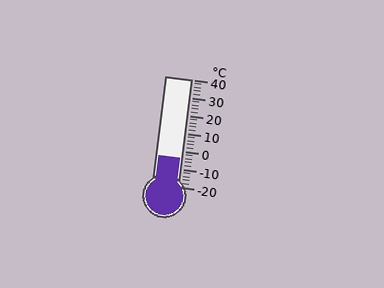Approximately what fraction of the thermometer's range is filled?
The thermometer is filled to approximately 25% of its range.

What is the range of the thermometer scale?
The thermometer scale ranges from -20°C to 40°C.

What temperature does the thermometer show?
The thermometer shows approximately -4°C.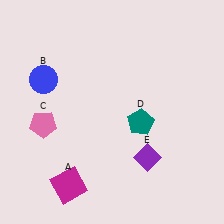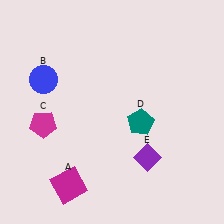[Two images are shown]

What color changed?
The pentagon (C) changed from pink in Image 1 to magenta in Image 2.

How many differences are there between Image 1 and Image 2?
There is 1 difference between the two images.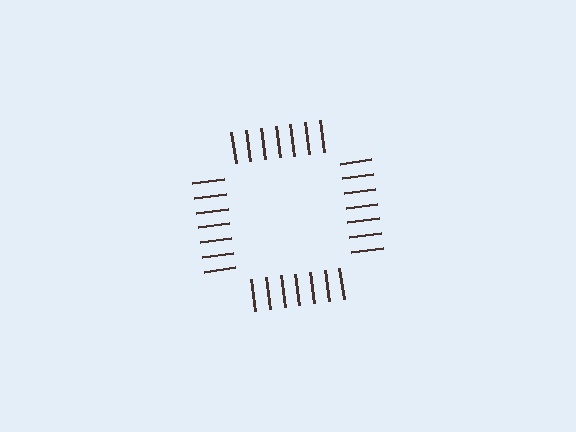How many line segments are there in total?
28 — 7 along each of the 4 edges.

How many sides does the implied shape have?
4 sides — the line-ends trace a square.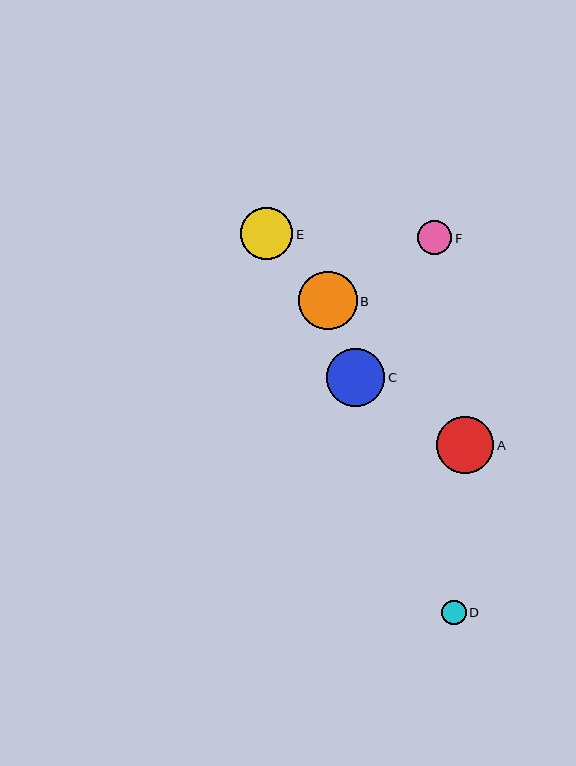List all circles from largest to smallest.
From largest to smallest: B, C, A, E, F, D.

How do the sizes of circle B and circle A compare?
Circle B and circle A are approximately the same size.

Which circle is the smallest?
Circle D is the smallest with a size of approximately 24 pixels.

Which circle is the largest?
Circle B is the largest with a size of approximately 58 pixels.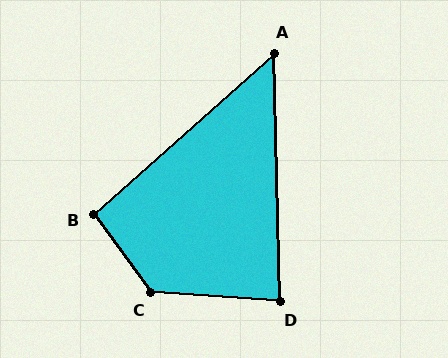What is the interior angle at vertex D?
Approximately 85 degrees (acute).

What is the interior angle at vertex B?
Approximately 95 degrees (obtuse).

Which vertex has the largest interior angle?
C, at approximately 130 degrees.